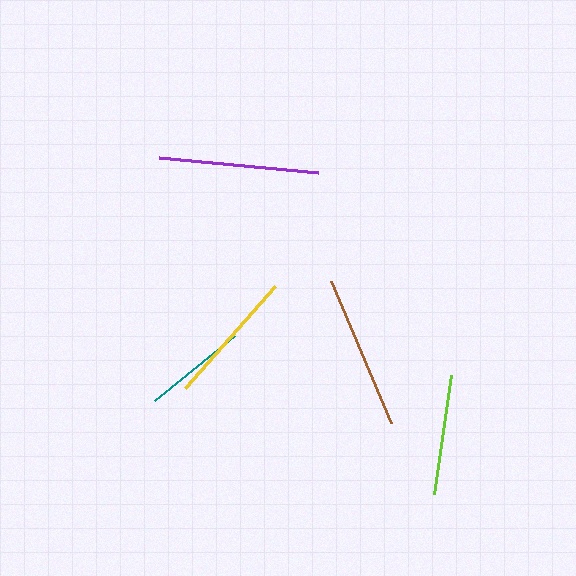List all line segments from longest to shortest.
From longest to shortest: purple, brown, yellow, lime, teal.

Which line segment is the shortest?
The teal line is the shortest at approximately 103 pixels.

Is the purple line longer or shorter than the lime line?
The purple line is longer than the lime line.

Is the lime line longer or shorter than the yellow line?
The yellow line is longer than the lime line.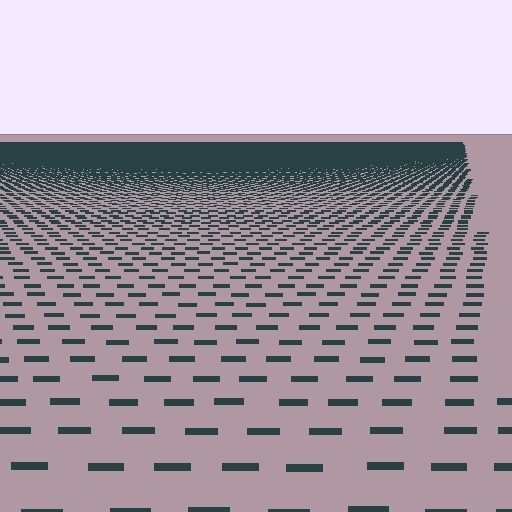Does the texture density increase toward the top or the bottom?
Density increases toward the top.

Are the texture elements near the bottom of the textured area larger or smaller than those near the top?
Larger. Near the bottom, elements are closer to the viewer and appear at a bigger on-screen size.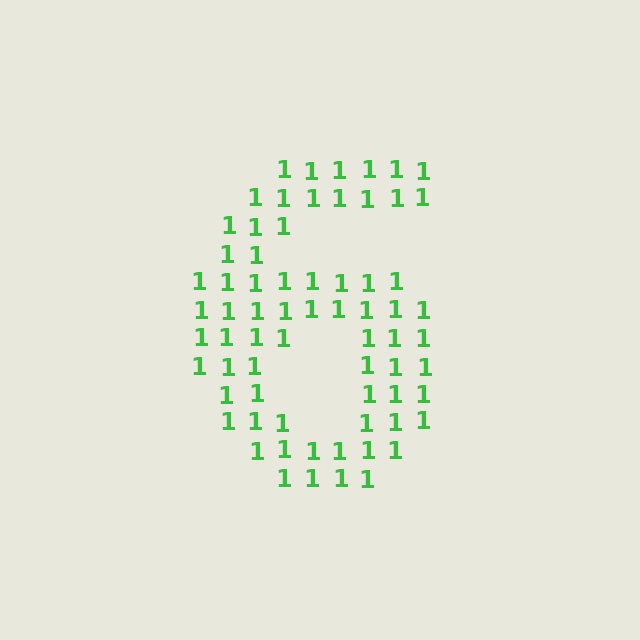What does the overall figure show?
The overall figure shows the digit 6.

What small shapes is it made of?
It is made of small digit 1's.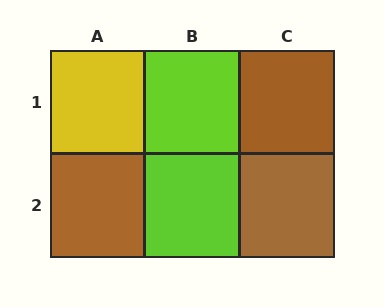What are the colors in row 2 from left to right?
Brown, lime, brown.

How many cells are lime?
2 cells are lime.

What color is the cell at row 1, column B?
Lime.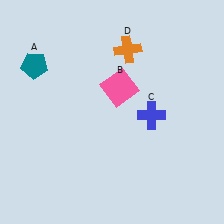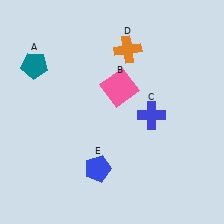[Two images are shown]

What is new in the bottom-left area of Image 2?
A blue pentagon (E) was added in the bottom-left area of Image 2.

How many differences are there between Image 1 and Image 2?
There is 1 difference between the two images.